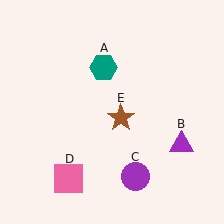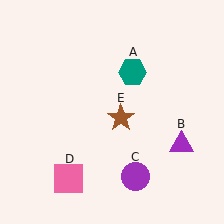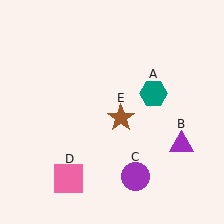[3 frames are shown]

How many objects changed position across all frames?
1 object changed position: teal hexagon (object A).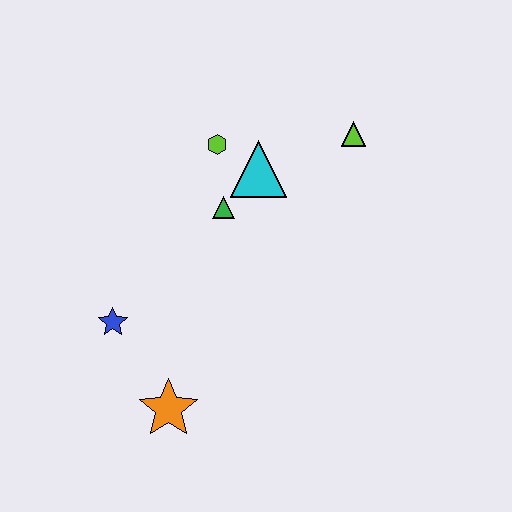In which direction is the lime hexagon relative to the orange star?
The lime hexagon is above the orange star.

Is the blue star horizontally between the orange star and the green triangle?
No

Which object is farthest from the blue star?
The lime triangle is farthest from the blue star.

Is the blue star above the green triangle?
No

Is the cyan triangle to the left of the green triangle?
No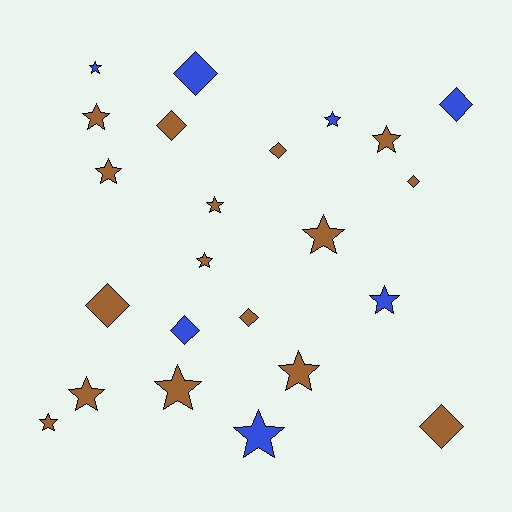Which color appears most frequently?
Brown, with 16 objects.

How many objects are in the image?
There are 23 objects.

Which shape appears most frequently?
Star, with 14 objects.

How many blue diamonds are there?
There are 3 blue diamonds.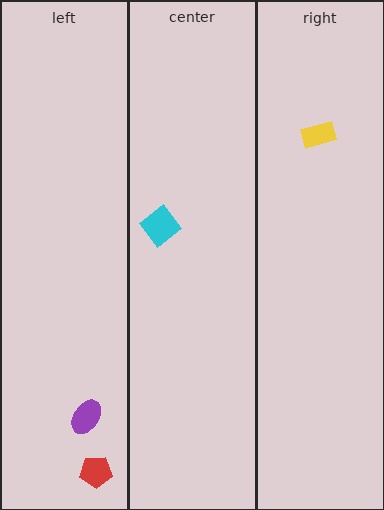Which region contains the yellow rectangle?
The right region.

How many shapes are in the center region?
1.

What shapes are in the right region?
The yellow rectangle.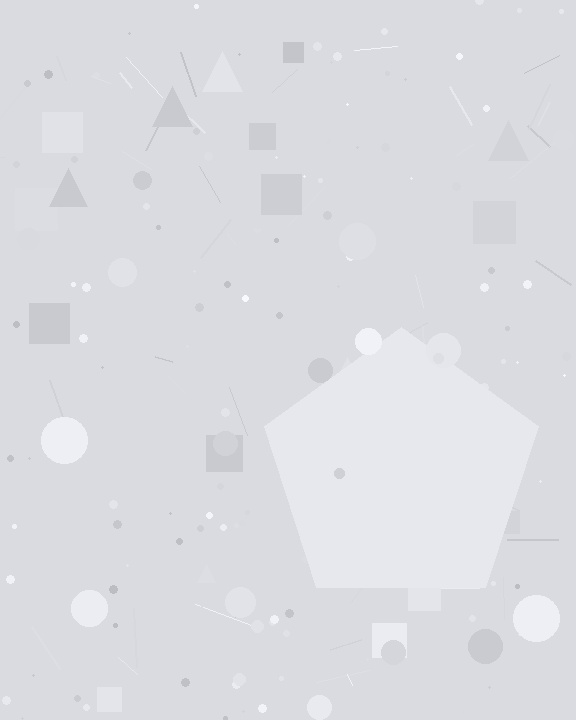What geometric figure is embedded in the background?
A pentagon is embedded in the background.